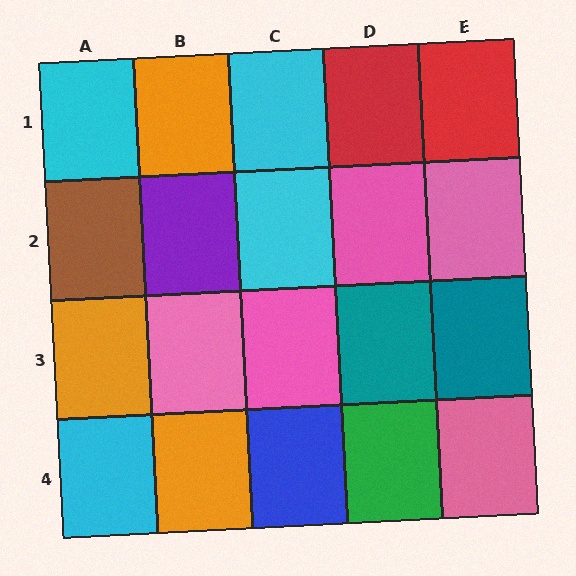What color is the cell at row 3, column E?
Teal.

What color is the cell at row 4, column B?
Orange.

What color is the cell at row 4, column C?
Blue.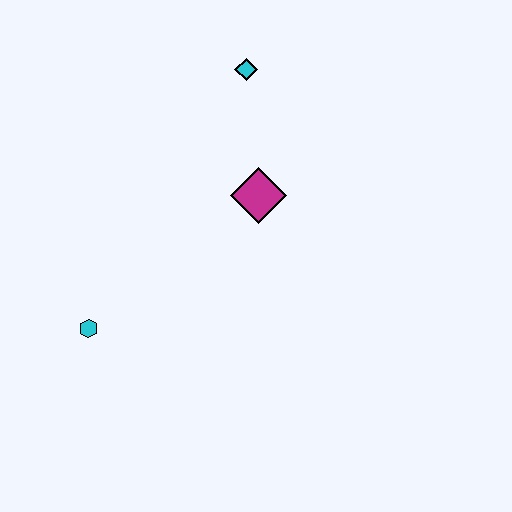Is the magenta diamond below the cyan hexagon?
No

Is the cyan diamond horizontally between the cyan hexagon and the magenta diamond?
Yes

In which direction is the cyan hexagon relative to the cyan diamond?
The cyan hexagon is below the cyan diamond.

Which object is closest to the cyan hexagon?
The magenta diamond is closest to the cyan hexagon.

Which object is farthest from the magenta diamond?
The cyan hexagon is farthest from the magenta diamond.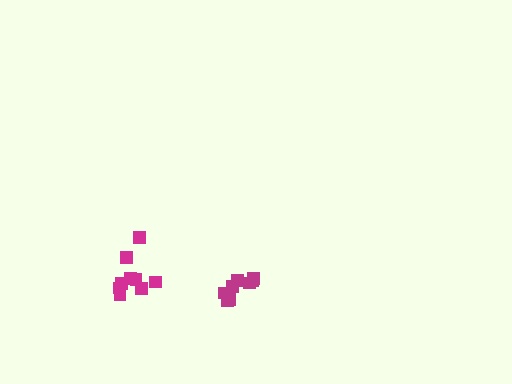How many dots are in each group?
Group 1: 8 dots, Group 2: 9 dots (17 total).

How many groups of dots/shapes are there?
There are 2 groups.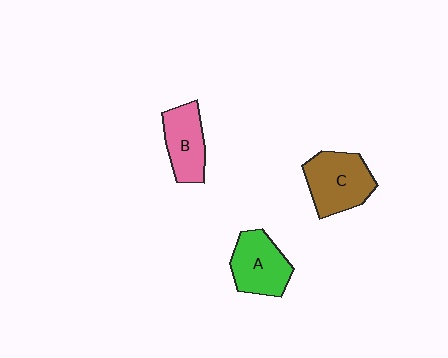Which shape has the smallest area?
Shape B (pink).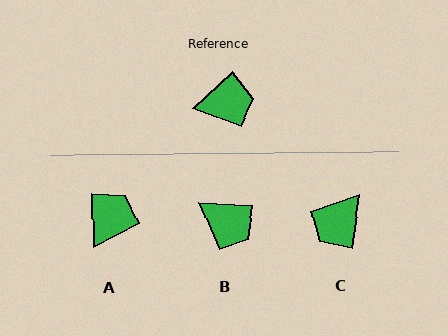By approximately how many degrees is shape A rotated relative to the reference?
Approximately 49 degrees counter-clockwise.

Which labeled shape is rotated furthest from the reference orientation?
C, about 141 degrees away.